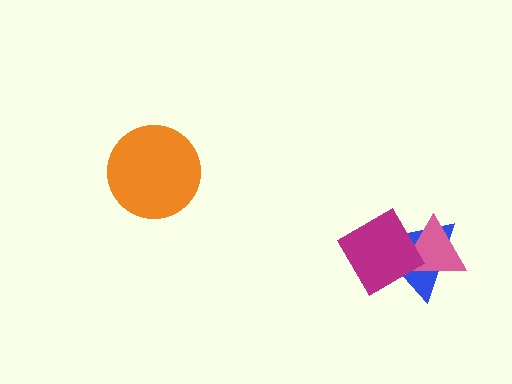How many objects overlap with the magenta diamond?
2 objects overlap with the magenta diamond.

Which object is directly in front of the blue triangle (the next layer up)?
The pink triangle is directly in front of the blue triangle.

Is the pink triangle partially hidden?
Yes, it is partially covered by another shape.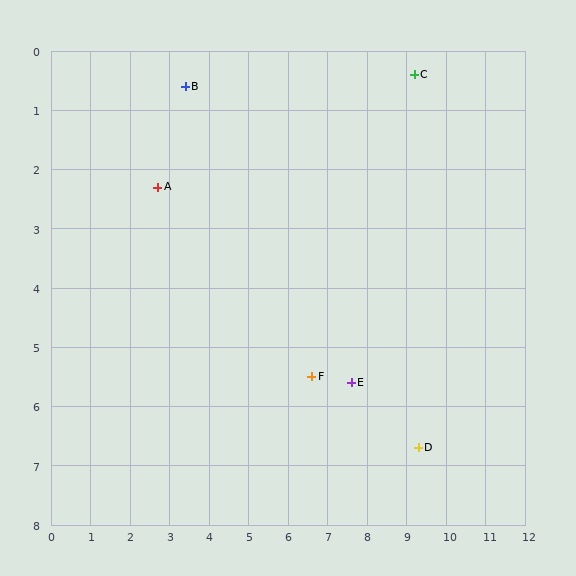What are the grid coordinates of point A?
Point A is at approximately (2.7, 2.3).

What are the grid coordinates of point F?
Point F is at approximately (6.6, 5.5).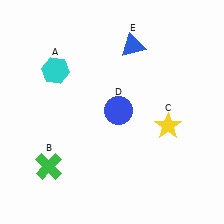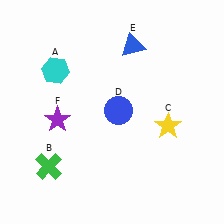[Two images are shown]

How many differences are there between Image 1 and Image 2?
There is 1 difference between the two images.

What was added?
A purple star (F) was added in Image 2.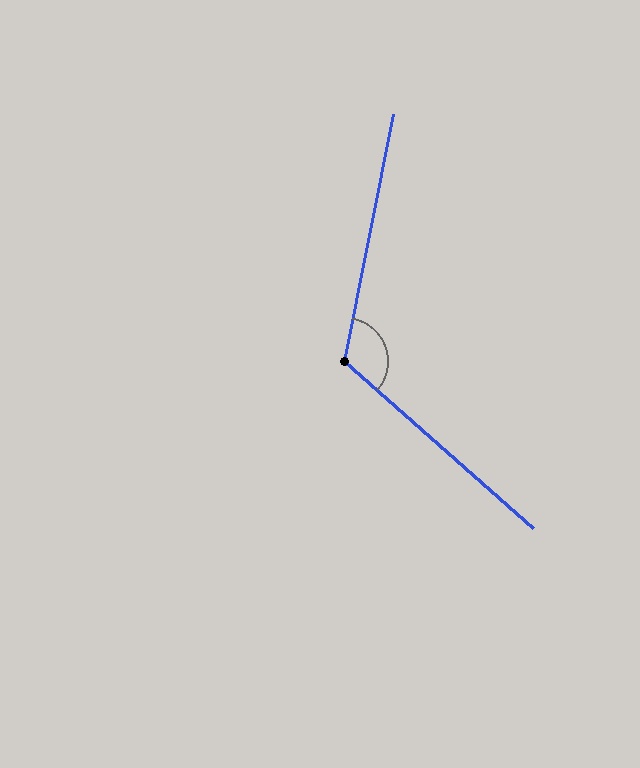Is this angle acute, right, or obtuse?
It is obtuse.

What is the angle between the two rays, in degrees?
Approximately 120 degrees.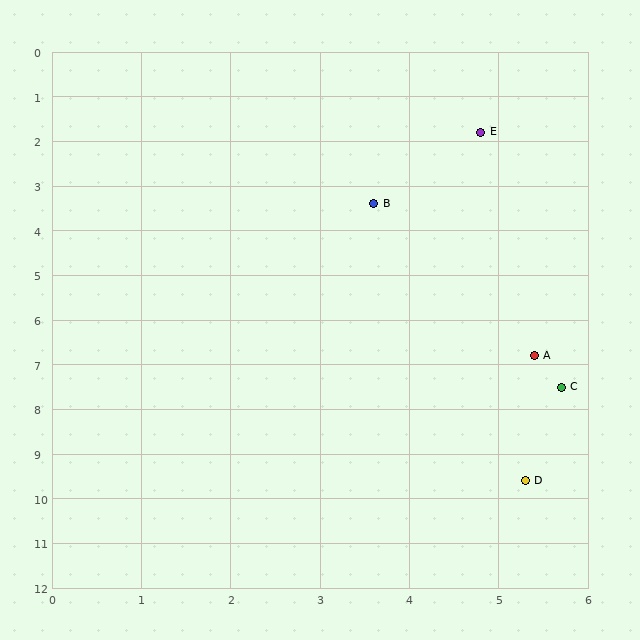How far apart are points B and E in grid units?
Points B and E are about 2.0 grid units apart.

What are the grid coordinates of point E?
Point E is at approximately (4.8, 1.8).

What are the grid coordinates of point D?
Point D is at approximately (5.3, 9.6).